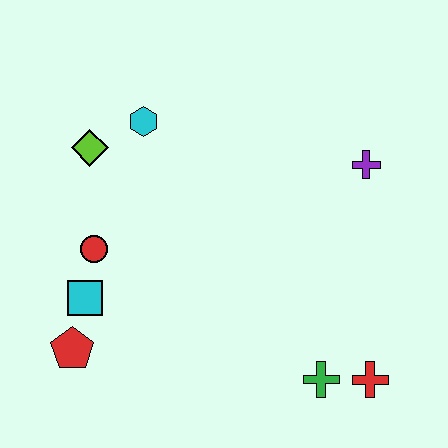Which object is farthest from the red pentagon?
The purple cross is farthest from the red pentagon.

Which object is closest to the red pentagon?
The cyan square is closest to the red pentagon.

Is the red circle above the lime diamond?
No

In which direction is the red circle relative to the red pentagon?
The red circle is above the red pentagon.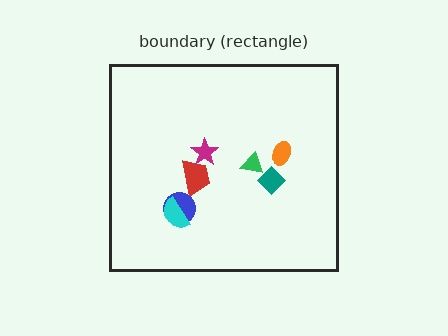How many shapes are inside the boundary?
7 inside, 0 outside.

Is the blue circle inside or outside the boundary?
Inside.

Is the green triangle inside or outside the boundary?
Inside.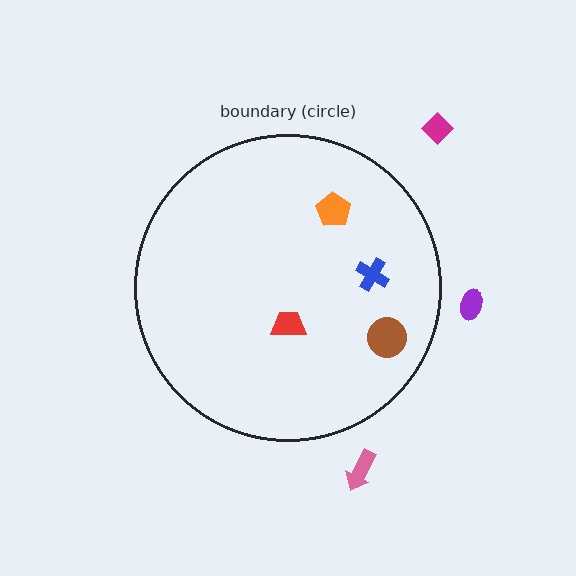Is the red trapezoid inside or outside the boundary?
Inside.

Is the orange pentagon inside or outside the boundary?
Inside.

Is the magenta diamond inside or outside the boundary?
Outside.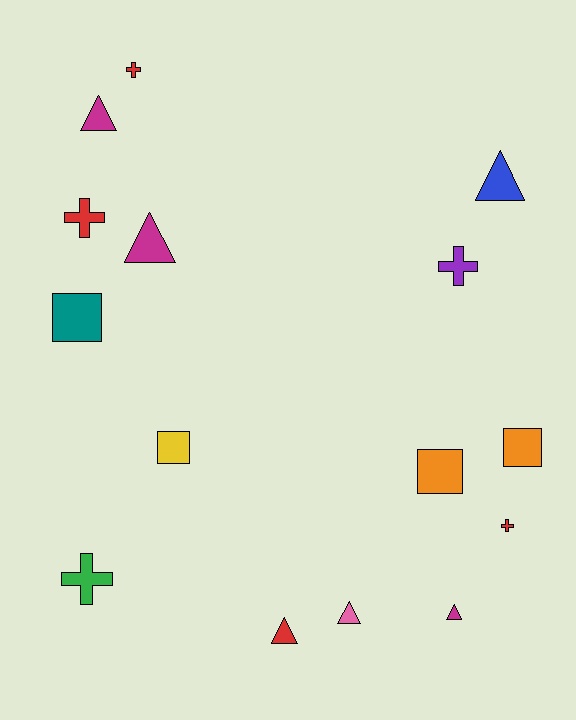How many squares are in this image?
There are 4 squares.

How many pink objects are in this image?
There is 1 pink object.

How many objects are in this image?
There are 15 objects.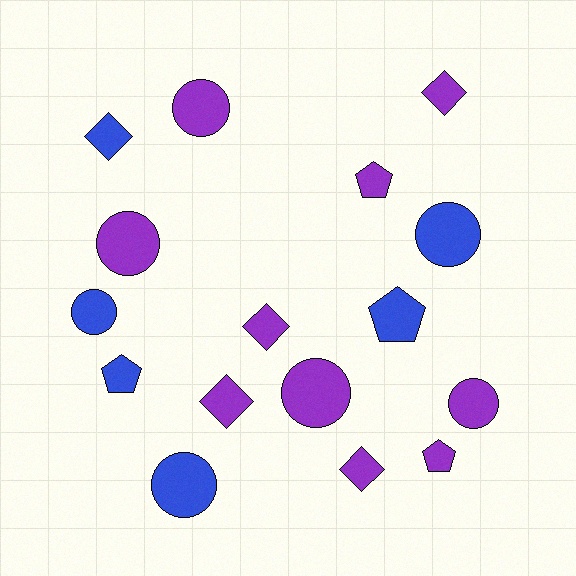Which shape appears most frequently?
Circle, with 7 objects.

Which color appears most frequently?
Purple, with 10 objects.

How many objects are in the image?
There are 16 objects.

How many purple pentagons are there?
There are 2 purple pentagons.